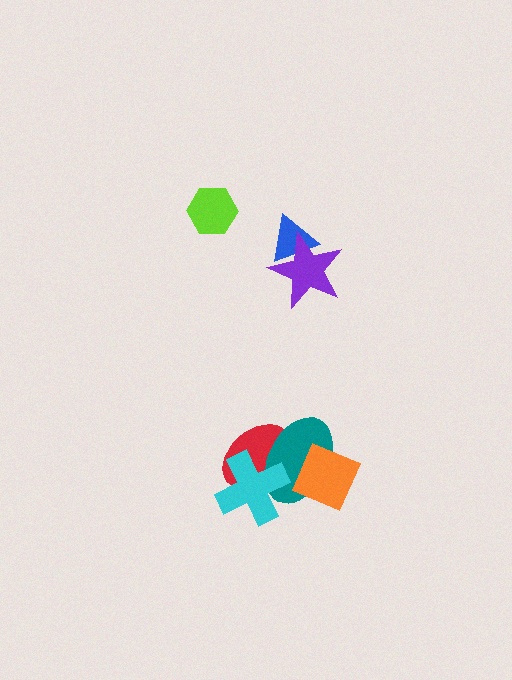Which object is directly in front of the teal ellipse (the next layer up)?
The cyan cross is directly in front of the teal ellipse.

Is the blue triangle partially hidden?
Yes, it is partially covered by another shape.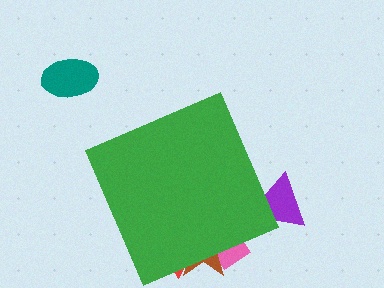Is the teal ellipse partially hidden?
No, the teal ellipse is fully visible.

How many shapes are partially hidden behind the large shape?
4 shapes are partially hidden.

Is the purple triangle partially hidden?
Yes, the purple triangle is partially hidden behind the green diamond.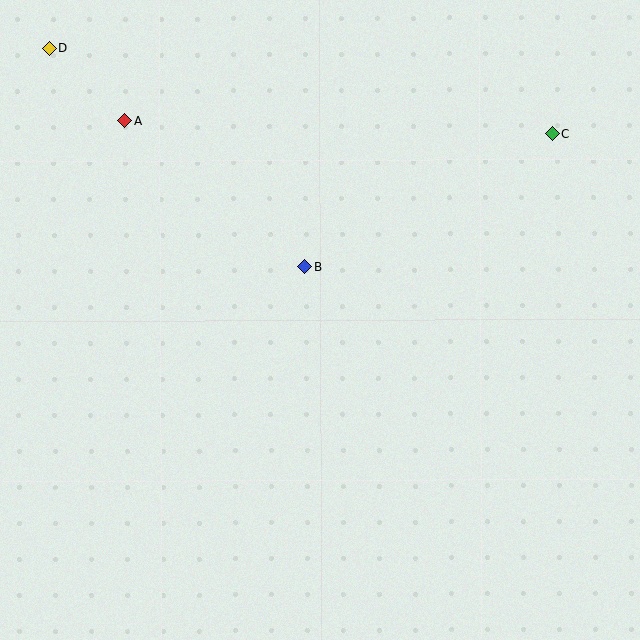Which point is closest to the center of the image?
Point B at (304, 267) is closest to the center.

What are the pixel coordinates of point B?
Point B is at (304, 267).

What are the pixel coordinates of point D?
Point D is at (49, 48).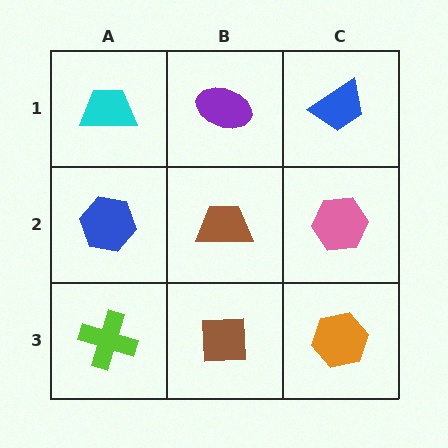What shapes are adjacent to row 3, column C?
A pink hexagon (row 2, column C), a brown square (row 3, column B).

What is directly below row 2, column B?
A brown square.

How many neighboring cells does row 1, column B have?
3.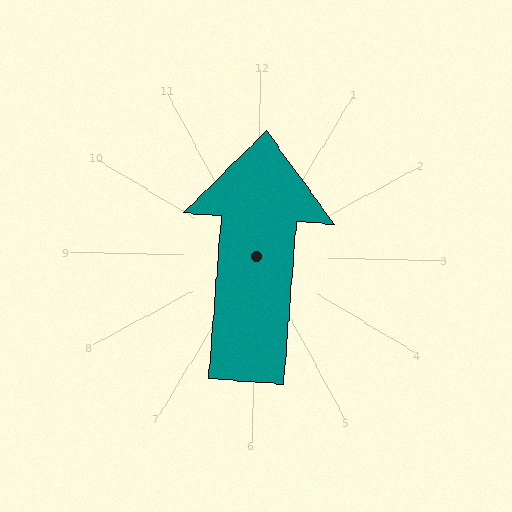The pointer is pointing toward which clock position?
Roughly 12 o'clock.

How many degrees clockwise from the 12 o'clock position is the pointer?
Approximately 3 degrees.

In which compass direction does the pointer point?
North.